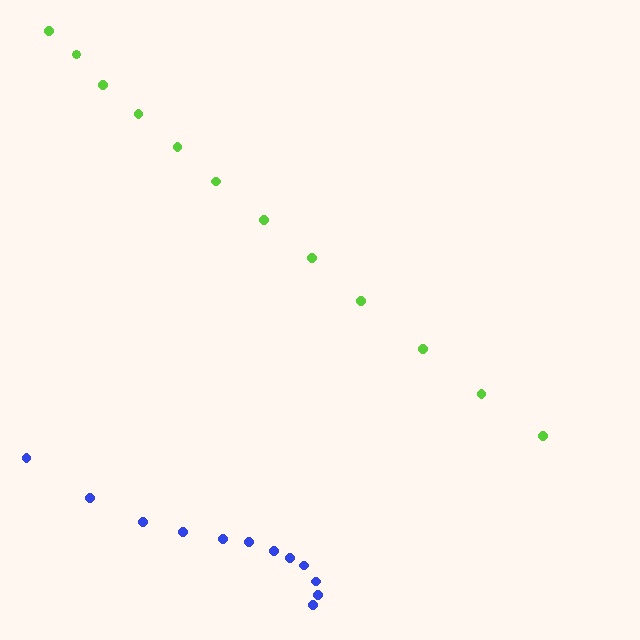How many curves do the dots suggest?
There are 2 distinct paths.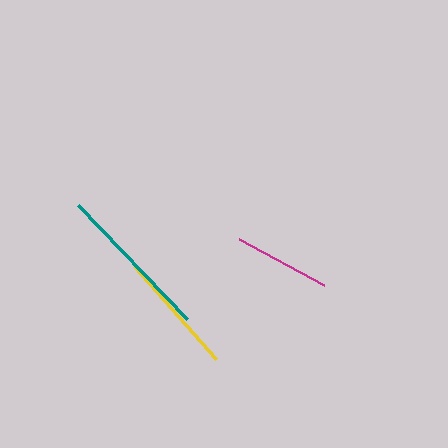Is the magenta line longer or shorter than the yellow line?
The yellow line is longer than the magenta line.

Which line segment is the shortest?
The magenta line is the shortest at approximately 97 pixels.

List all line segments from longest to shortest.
From longest to shortest: teal, yellow, magenta.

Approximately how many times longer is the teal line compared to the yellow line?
The teal line is approximately 1.3 times the length of the yellow line.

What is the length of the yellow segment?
The yellow segment is approximately 124 pixels long.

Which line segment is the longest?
The teal line is the longest at approximately 158 pixels.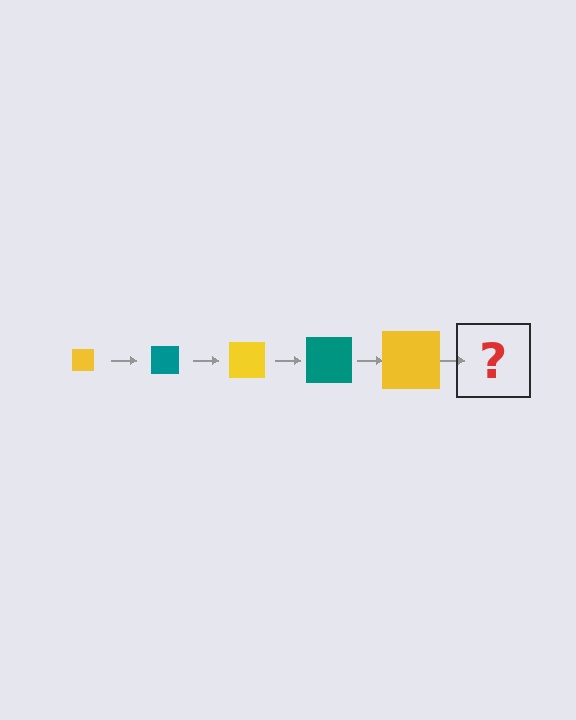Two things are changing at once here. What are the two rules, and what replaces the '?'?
The two rules are that the square grows larger each step and the color cycles through yellow and teal. The '?' should be a teal square, larger than the previous one.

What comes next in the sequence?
The next element should be a teal square, larger than the previous one.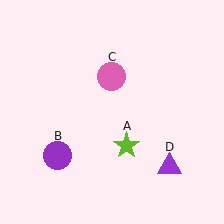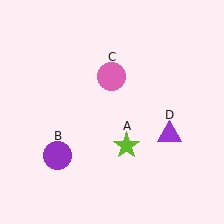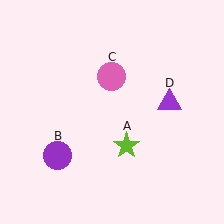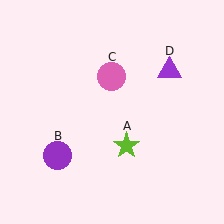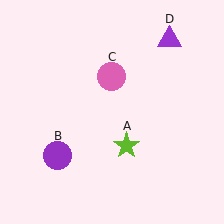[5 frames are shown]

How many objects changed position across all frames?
1 object changed position: purple triangle (object D).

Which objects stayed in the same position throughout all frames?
Lime star (object A) and purple circle (object B) and pink circle (object C) remained stationary.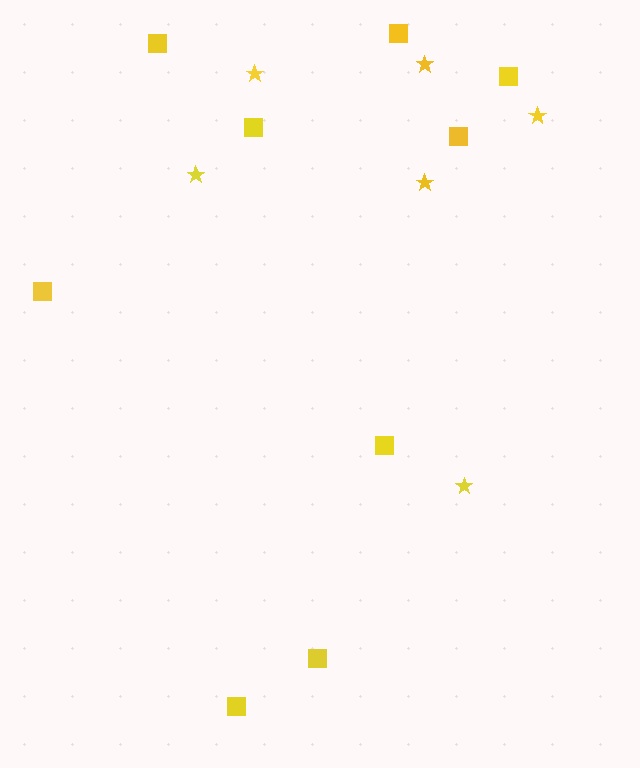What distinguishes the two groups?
There are 2 groups: one group of stars (6) and one group of squares (9).